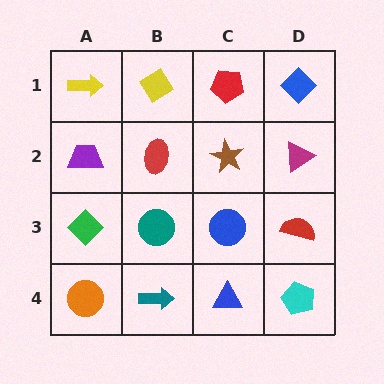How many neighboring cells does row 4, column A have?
2.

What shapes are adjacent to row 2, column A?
A yellow arrow (row 1, column A), a green diamond (row 3, column A), a red ellipse (row 2, column B).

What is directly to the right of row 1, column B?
A red pentagon.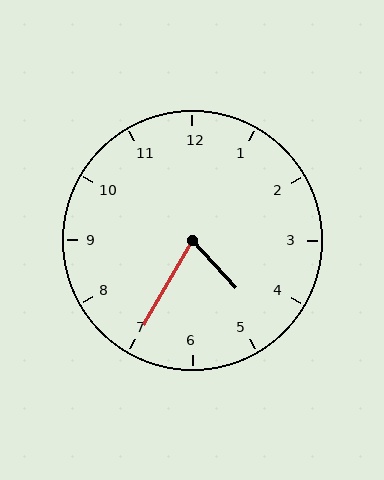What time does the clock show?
4:35.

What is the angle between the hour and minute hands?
Approximately 72 degrees.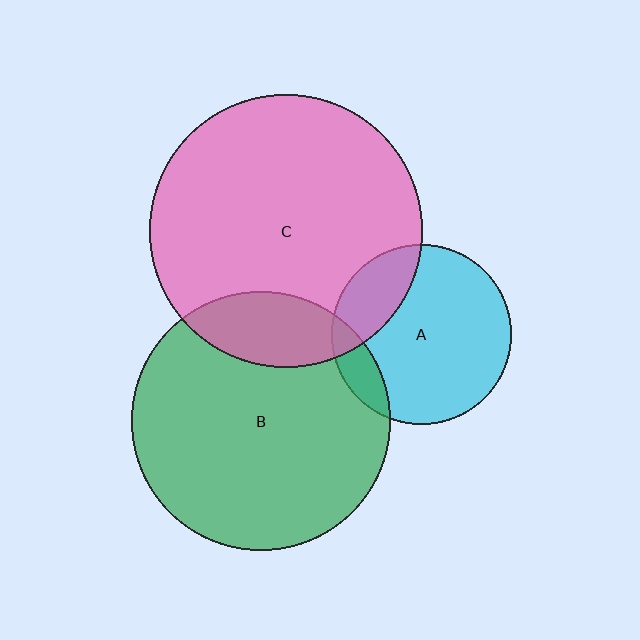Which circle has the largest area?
Circle C (pink).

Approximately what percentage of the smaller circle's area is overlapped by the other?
Approximately 20%.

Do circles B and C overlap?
Yes.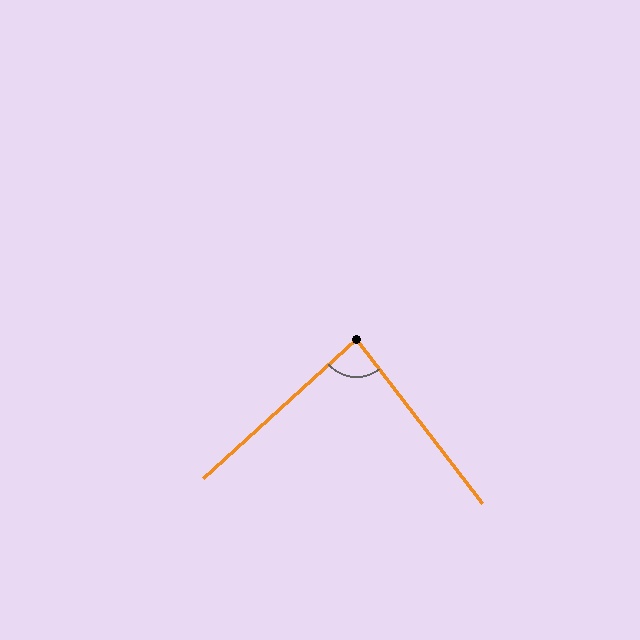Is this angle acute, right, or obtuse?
It is approximately a right angle.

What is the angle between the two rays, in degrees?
Approximately 85 degrees.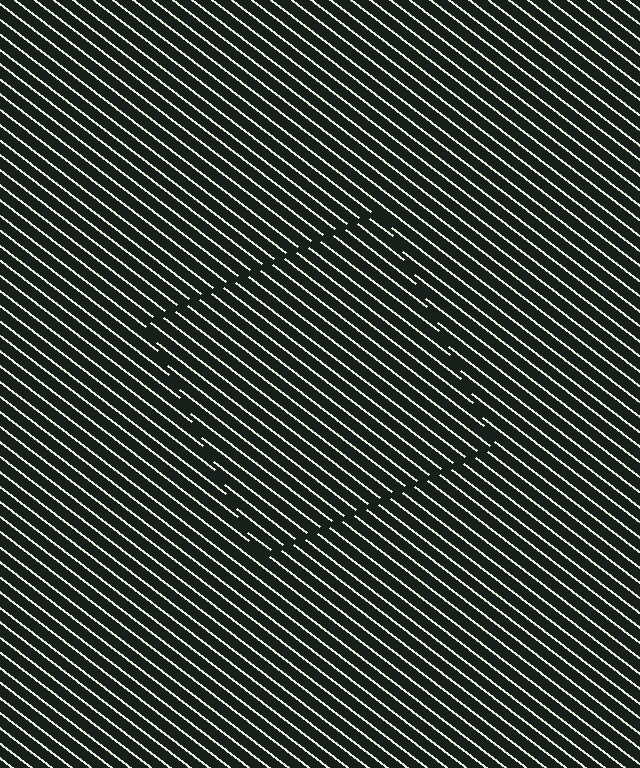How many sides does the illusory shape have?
4 sides — the line-ends trace a square.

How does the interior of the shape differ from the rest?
The interior of the shape contains the same grating, shifted by half a period — the contour is defined by the phase discontinuity where line-ends from the inner and outer gratings abut.